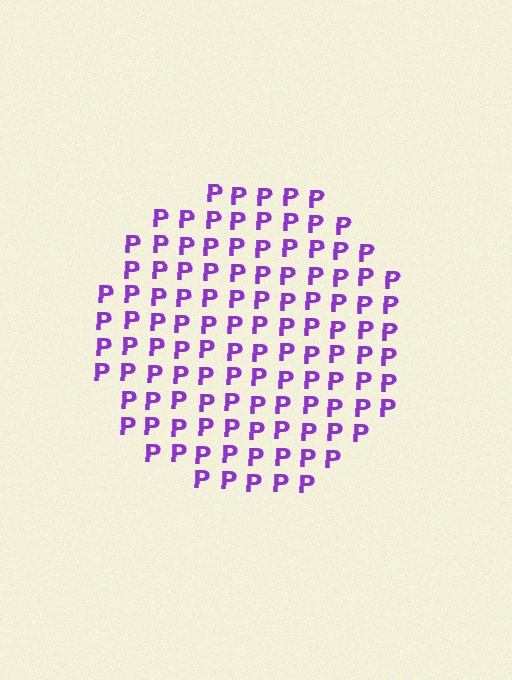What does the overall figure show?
The overall figure shows a circle.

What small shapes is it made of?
It is made of small letter P's.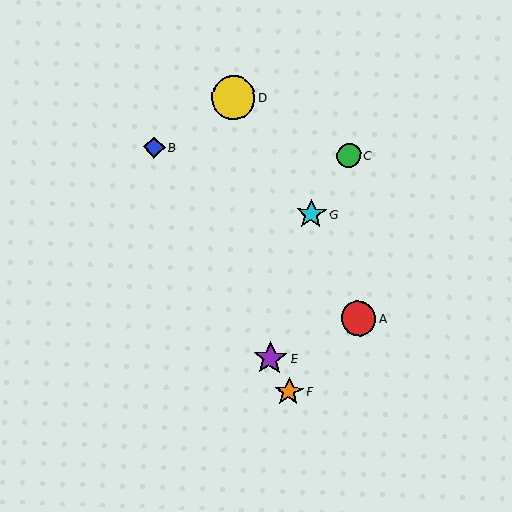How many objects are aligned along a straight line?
3 objects (B, E, F) are aligned along a straight line.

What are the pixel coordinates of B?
Object B is at (154, 147).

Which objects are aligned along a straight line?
Objects B, E, F are aligned along a straight line.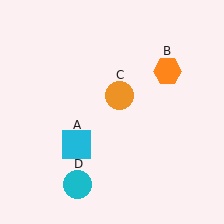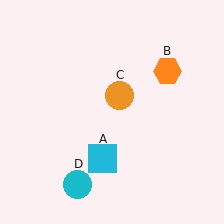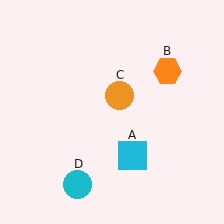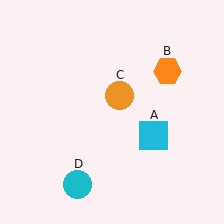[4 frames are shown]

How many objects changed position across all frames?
1 object changed position: cyan square (object A).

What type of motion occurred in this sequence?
The cyan square (object A) rotated counterclockwise around the center of the scene.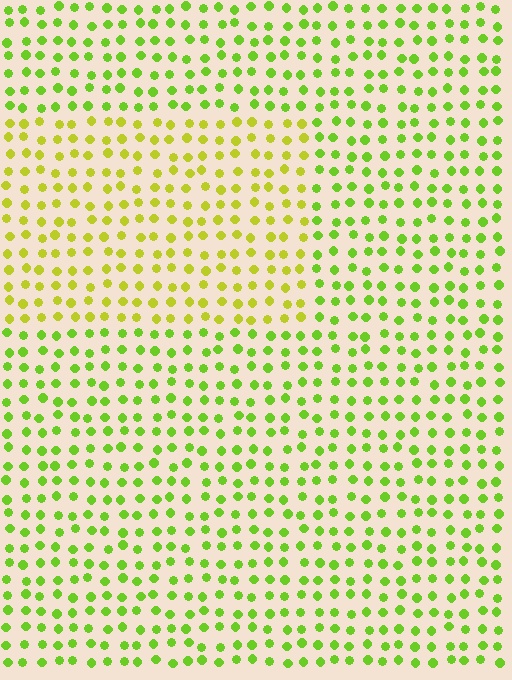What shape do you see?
I see a rectangle.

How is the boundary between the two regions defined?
The boundary is defined purely by a slight shift in hue (about 29 degrees). Spacing, size, and orientation are identical on both sides.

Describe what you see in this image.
The image is filled with small lime elements in a uniform arrangement. A rectangle-shaped region is visible where the elements are tinted to a slightly different hue, forming a subtle color boundary.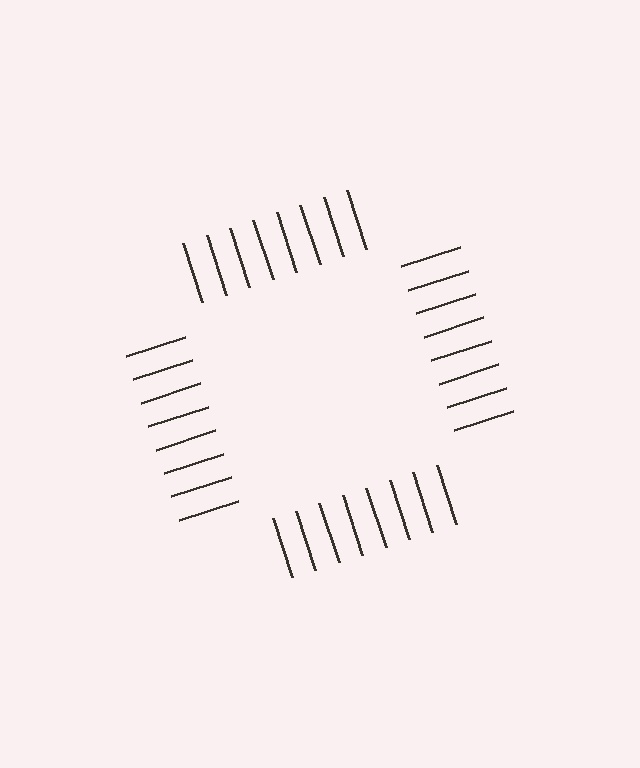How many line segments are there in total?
32 — 8 along each of the 4 edges.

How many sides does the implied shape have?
4 sides — the line-ends trace a square.